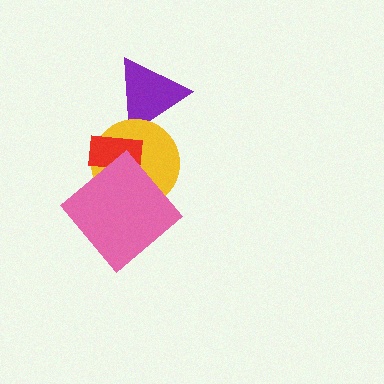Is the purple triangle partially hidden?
Yes, it is partially covered by another shape.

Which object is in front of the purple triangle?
The yellow circle is in front of the purple triangle.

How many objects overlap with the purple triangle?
1 object overlaps with the purple triangle.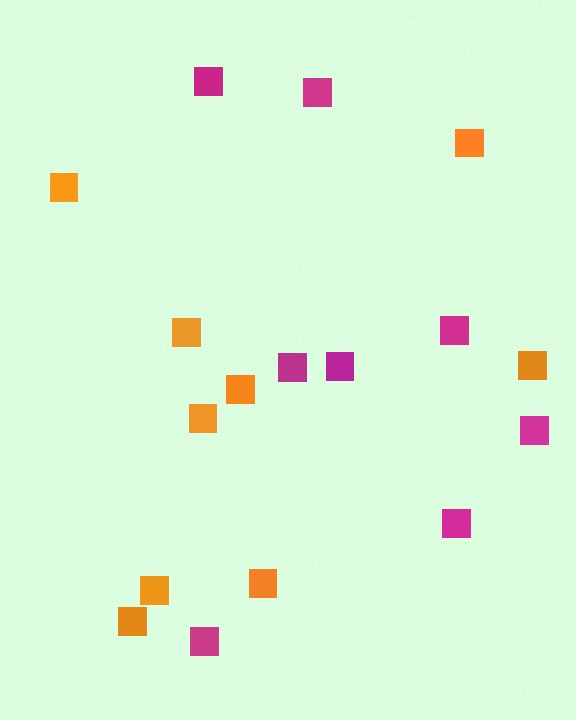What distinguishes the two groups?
There are 2 groups: one group of orange squares (9) and one group of magenta squares (8).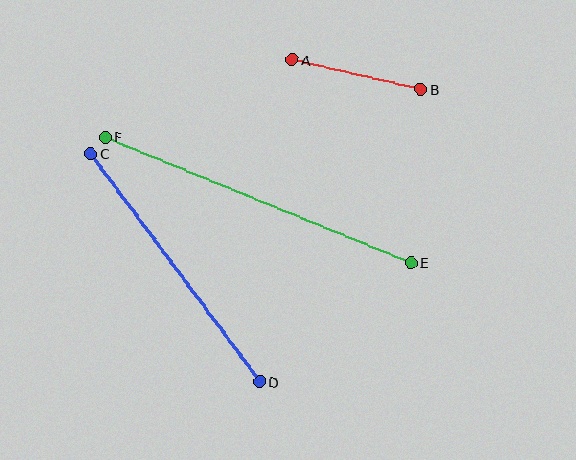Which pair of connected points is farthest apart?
Points E and F are farthest apart.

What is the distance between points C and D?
The distance is approximately 284 pixels.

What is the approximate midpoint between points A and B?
The midpoint is at approximately (356, 75) pixels.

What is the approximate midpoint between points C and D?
The midpoint is at approximately (175, 268) pixels.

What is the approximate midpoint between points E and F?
The midpoint is at approximately (258, 200) pixels.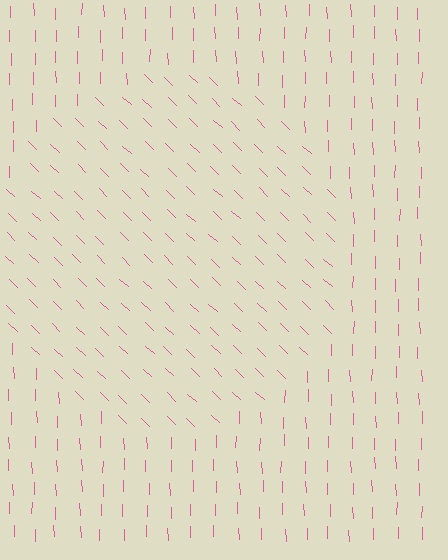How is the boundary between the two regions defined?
The boundary is defined purely by a change in line orientation (approximately 45 degrees difference). All lines are the same color and thickness.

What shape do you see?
I see a circle.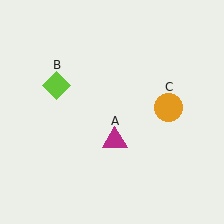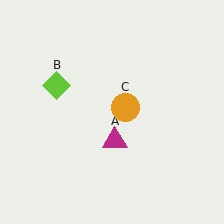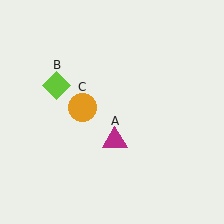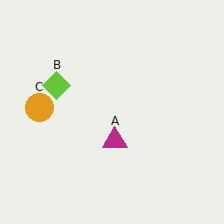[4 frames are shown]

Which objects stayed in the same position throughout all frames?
Magenta triangle (object A) and lime diamond (object B) remained stationary.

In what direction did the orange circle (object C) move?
The orange circle (object C) moved left.